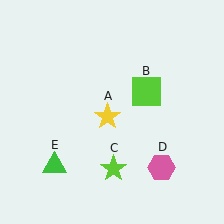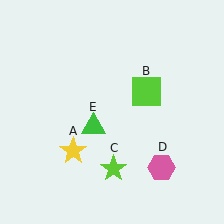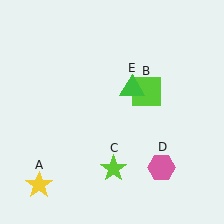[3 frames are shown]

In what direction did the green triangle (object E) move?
The green triangle (object E) moved up and to the right.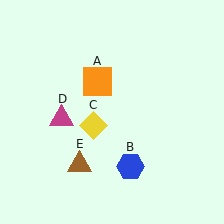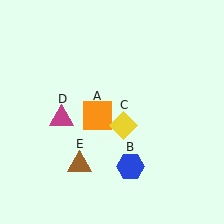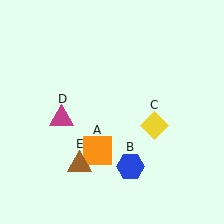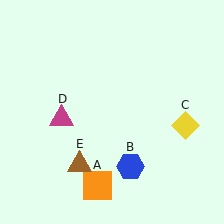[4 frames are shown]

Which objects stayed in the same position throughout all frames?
Blue hexagon (object B) and magenta triangle (object D) and brown triangle (object E) remained stationary.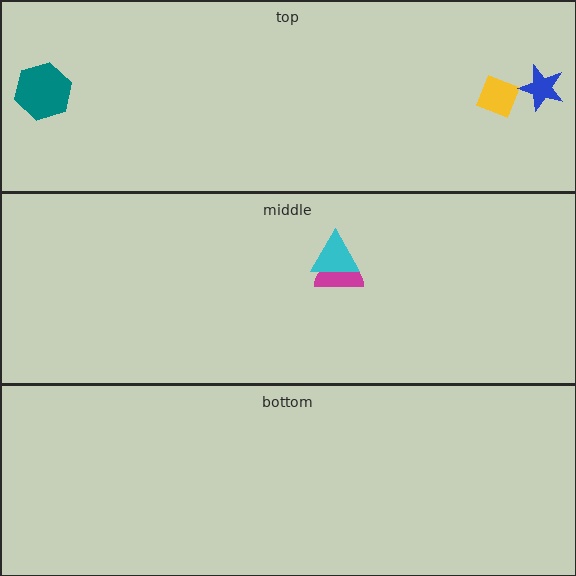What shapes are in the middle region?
The magenta semicircle, the cyan triangle.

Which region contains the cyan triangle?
The middle region.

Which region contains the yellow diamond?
The top region.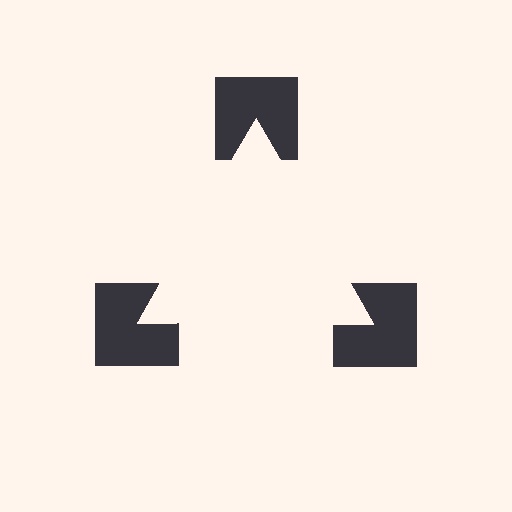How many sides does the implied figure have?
3 sides.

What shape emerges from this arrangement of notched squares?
An illusory triangle — its edges are inferred from the aligned wedge cuts in the notched squares, not physically drawn.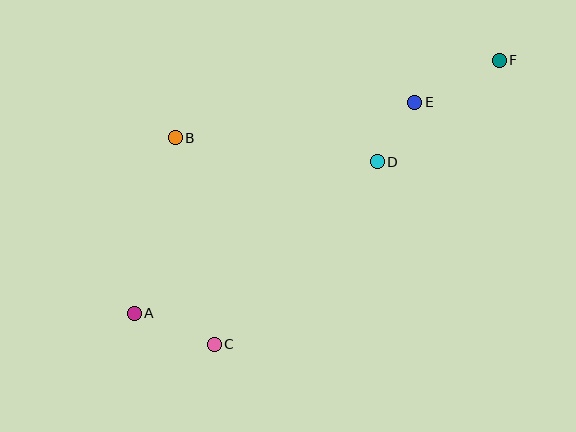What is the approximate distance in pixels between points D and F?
The distance between D and F is approximately 159 pixels.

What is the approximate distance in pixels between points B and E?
The distance between B and E is approximately 242 pixels.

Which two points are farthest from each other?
Points A and F are farthest from each other.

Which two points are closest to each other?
Points D and E are closest to each other.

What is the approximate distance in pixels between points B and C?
The distance between B and C is approximately 210 pixels.